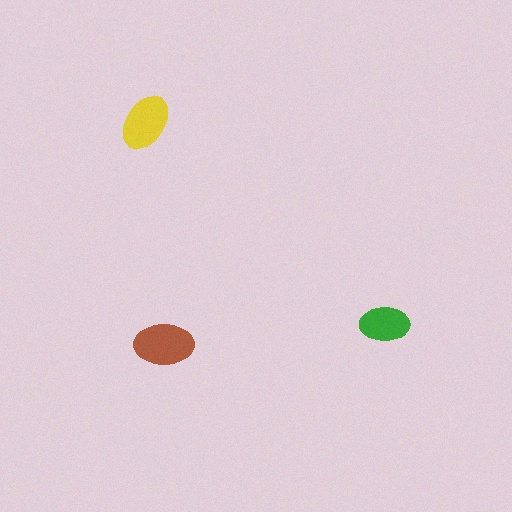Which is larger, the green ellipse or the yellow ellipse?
The yellow one.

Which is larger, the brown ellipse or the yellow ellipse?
The brown one.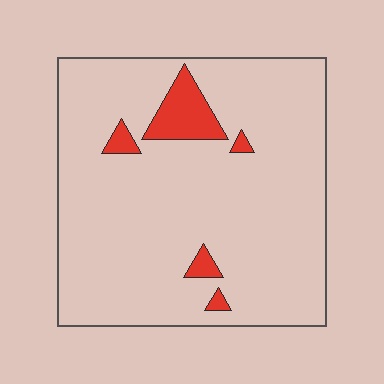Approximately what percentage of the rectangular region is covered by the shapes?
Approximately 10%.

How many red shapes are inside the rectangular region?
5.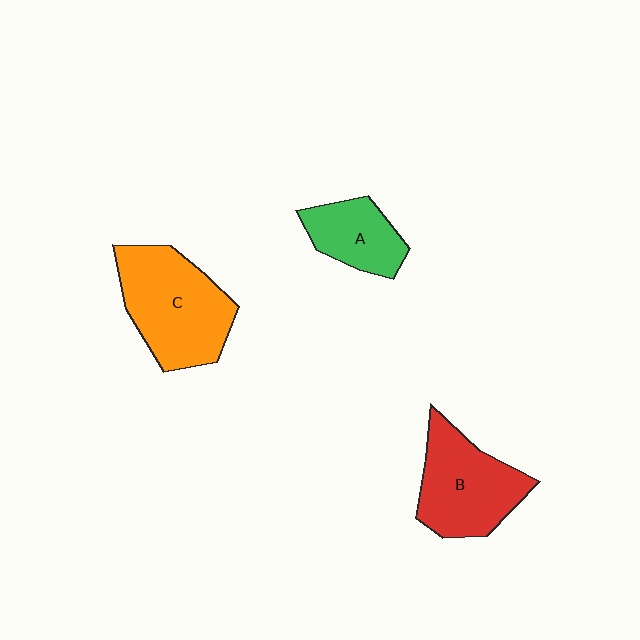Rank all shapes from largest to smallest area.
From largest to smallest: C (orange), B (red), A (green).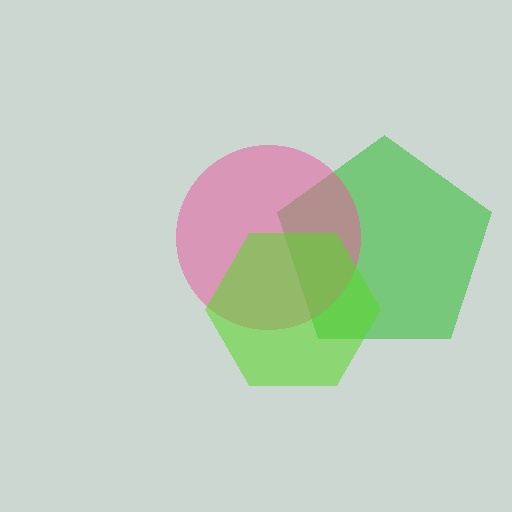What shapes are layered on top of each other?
The layered shapes are: a green pentagon, a pink circle, a lime hexagon.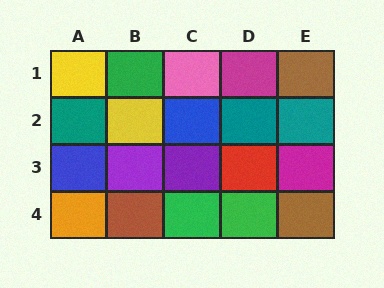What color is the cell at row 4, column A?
Orange.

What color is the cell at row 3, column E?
Magenta.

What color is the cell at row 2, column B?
Yellow.